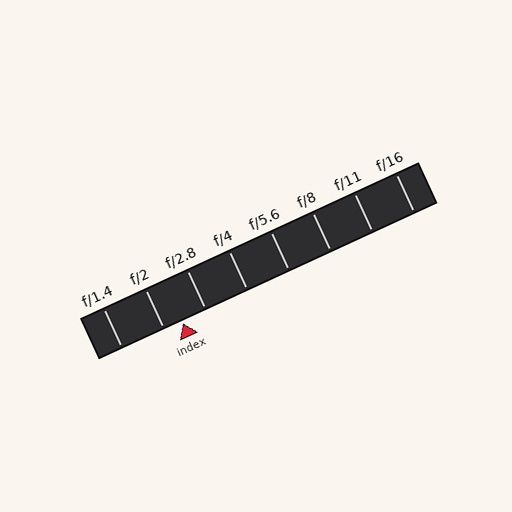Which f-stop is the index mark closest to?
The index mark is closest to f/2.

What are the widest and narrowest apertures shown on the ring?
The widest aperture shown is f/1.4 and the narrowest is f/16.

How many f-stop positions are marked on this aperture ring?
There are 8 f-stop positions marked.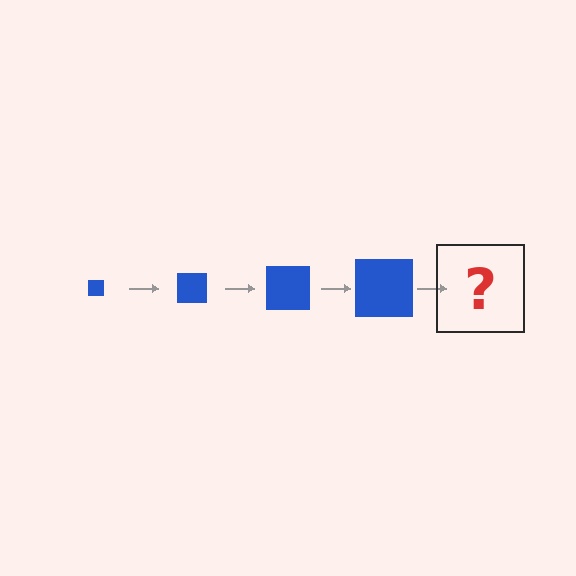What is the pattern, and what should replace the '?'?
The pattern is that the square gets progressively larger each step. The '?' should be a blue square, larger than the previous one.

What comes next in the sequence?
The next element should be a blue square, larger than the previous one.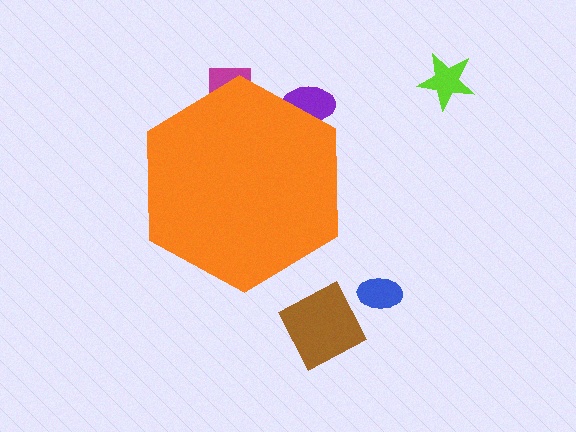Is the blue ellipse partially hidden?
No, the blue ellipse is fully visible.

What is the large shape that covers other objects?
An orange hexagon.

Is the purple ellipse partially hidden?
Yes, the purple ellipse is partially hidden behind the orange hexagon.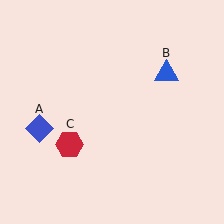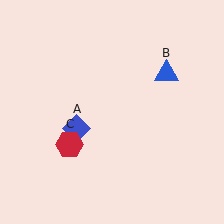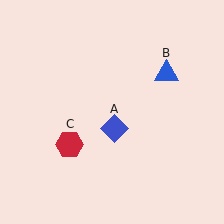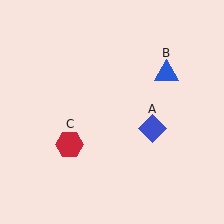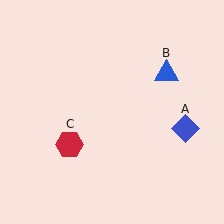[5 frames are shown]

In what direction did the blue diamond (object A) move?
The blue diamond (object A) moved right.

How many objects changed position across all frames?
1 object changed position: blue diamond (object A).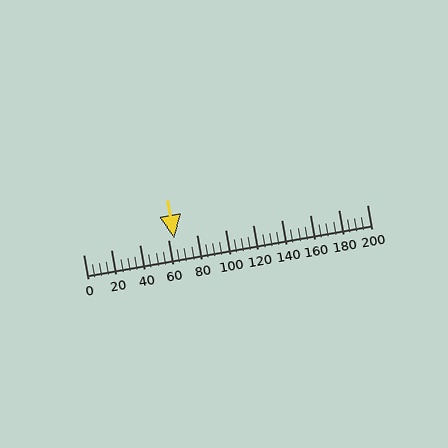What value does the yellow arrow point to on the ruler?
The yellow arrow points to approximately 64.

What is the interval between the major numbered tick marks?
The major tick marks are spaced 20 units apart.